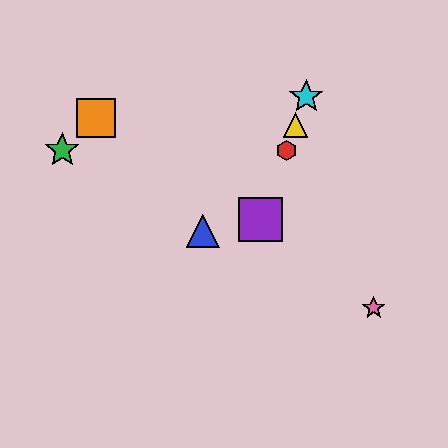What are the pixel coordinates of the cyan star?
The cyan star is at (306, 97).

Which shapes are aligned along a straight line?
The red hexagon, the yellow triangle, the purple square, the cyan star are aligned along a straight line.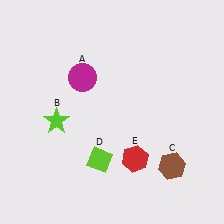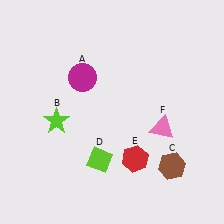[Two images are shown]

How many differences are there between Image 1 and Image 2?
There is 1 difference between the two images.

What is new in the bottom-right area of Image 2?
A pink triangle (F) was added in the bottom-right area of Image 2.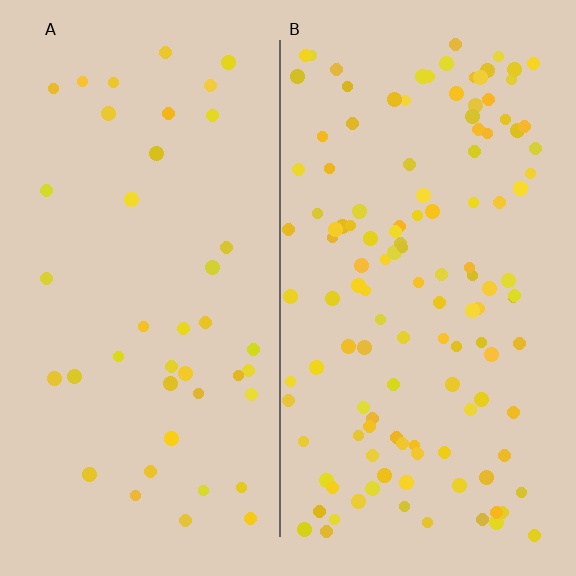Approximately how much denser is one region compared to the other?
Approximately 3.0× — region B over region A.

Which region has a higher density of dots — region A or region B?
B (the right).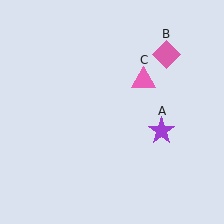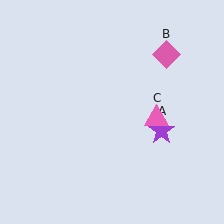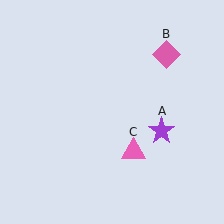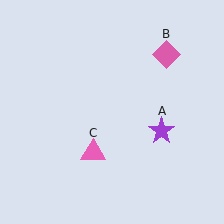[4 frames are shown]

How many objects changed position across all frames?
1 object changed position: pink triangle (object C).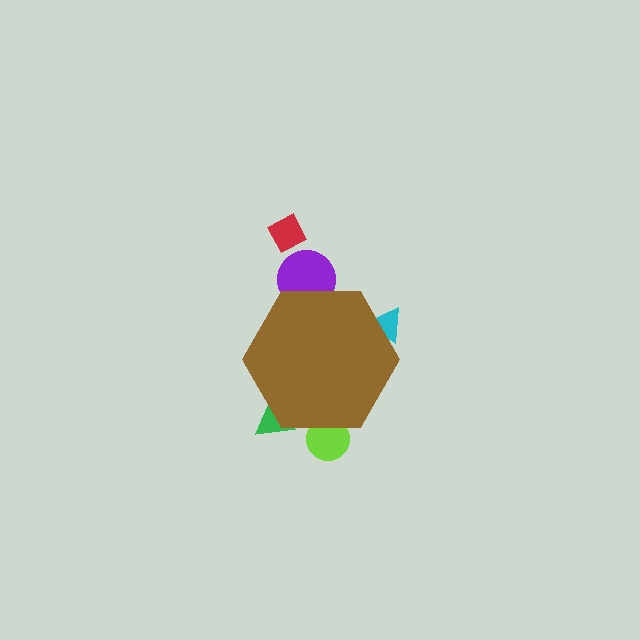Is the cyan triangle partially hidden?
Yes, the cyan triangle is partially hidden behind the brown hexagon.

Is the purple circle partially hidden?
Yes, the purple circle is partially hidden behind the brown hexagon.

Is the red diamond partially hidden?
No, the red diamond is fully visible.